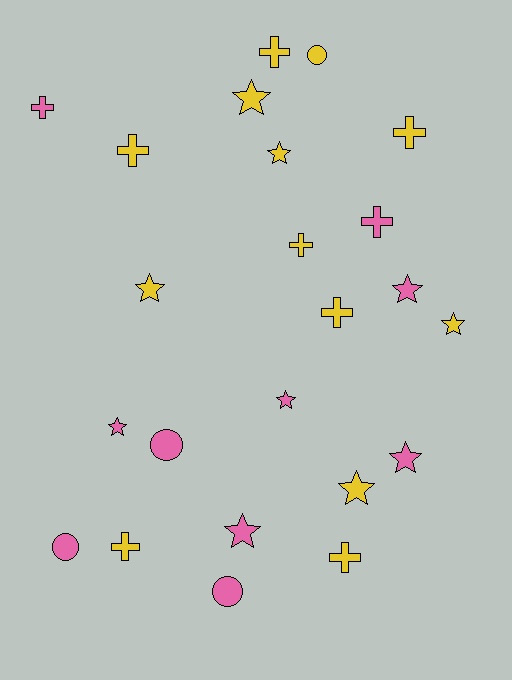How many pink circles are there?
There are 3 pink circles.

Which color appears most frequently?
Yellow, with 13 objects.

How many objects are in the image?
There are 23 objects.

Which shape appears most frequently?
Star, with 10 objects.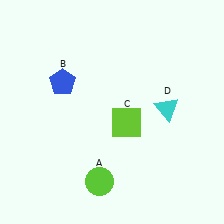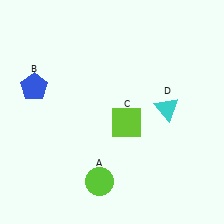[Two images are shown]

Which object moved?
The blue pentagon (B) moved left.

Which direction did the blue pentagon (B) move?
The blue pentagon (B) moved left.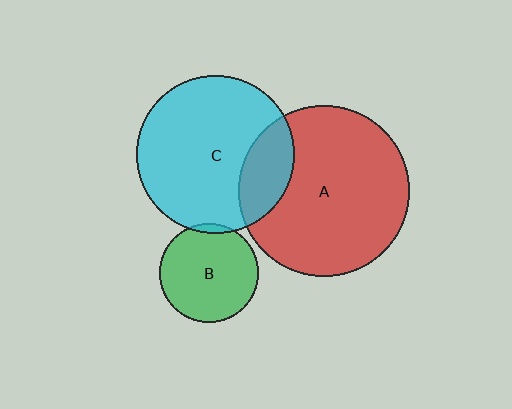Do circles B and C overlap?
Yes.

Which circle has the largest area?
Circle A (red).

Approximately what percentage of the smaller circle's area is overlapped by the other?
Approximately 5%.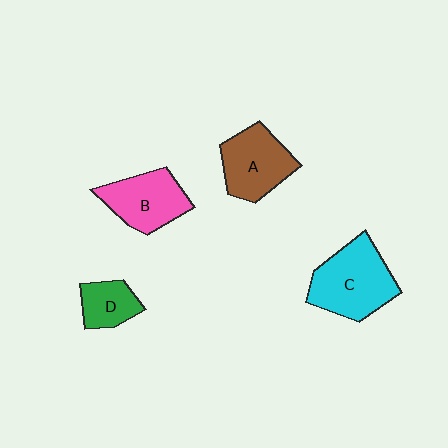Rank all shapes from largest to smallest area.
From largest to smallest: C (cyan), A (brown), B (pink), D (green).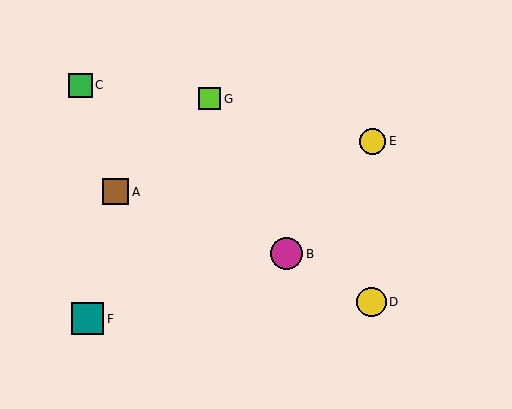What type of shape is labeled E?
Shape E is a yellow circle.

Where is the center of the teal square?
The center of the teal square is at (87, 319).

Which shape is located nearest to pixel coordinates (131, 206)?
The brown square (labeled A) at (116, 192) is nearest to that location.